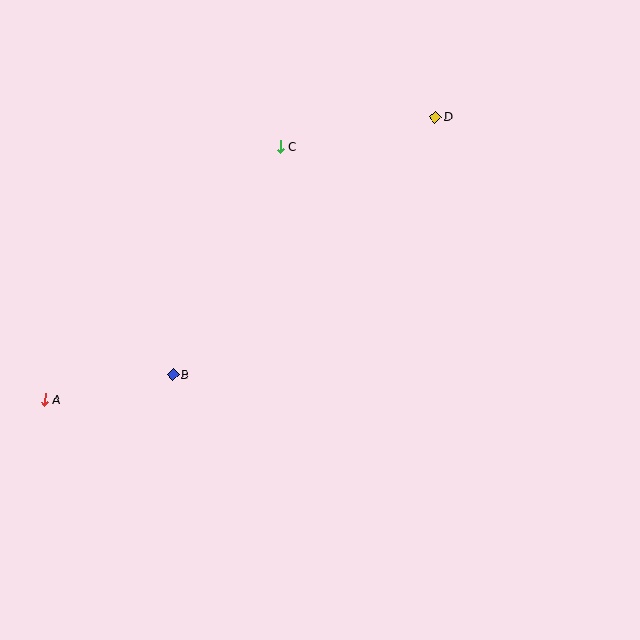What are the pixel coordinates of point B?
Point B is at (173, 375).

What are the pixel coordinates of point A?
Point A is at (45, 399).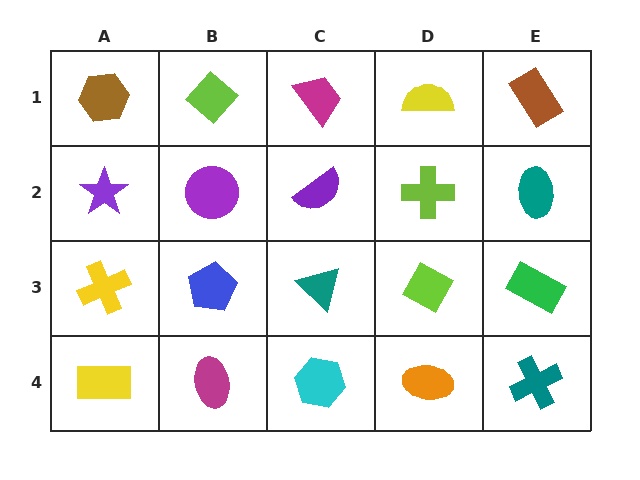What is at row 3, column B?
A blue pentagon.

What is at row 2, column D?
A lime cross.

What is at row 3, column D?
A lime diamond.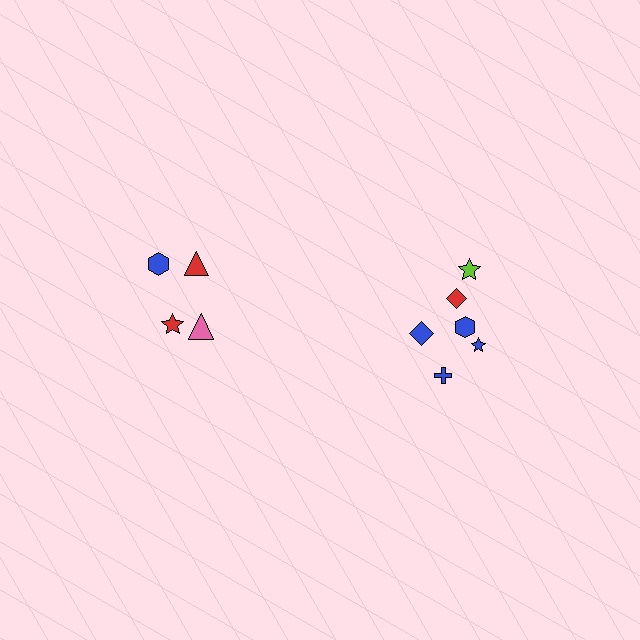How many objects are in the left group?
There are 4 objects.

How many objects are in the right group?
There are 6 objects.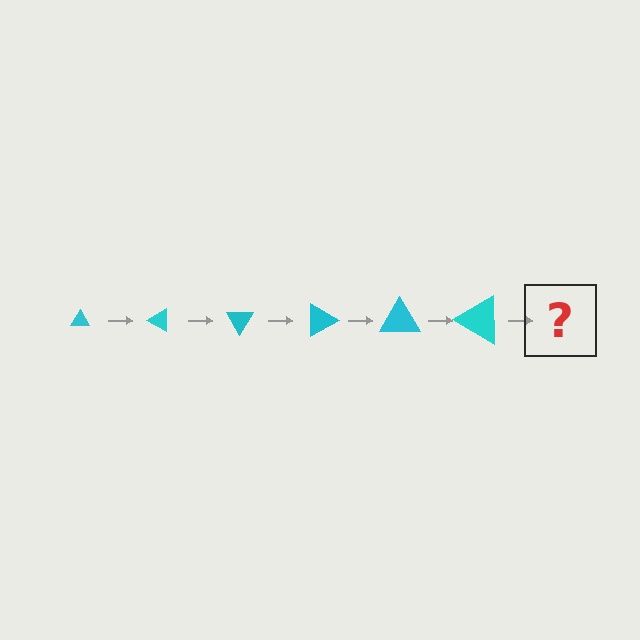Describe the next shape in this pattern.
It should be a triangle, larger than the previous one and rotated 180 degrees from the start.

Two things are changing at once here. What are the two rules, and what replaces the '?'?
The two rules are that the triangle grows larger each step and it rotates 30 degrees each step. The '?' should be a triangle, larger than the previous one and rotated 180 degrees from the start.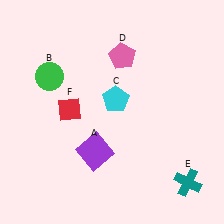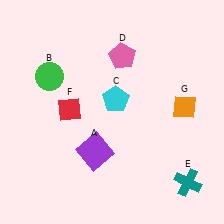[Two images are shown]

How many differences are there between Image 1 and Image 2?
There is 1 difference between the two images.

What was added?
An orange diamond (G) was added in Image 2.